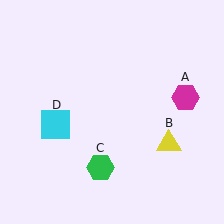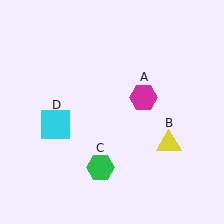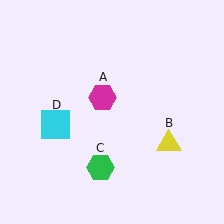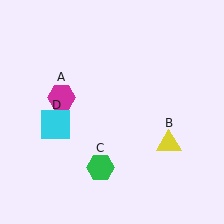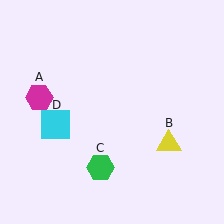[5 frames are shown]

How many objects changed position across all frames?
1 object changed position: magenta hexagon (object A).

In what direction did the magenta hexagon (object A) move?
The magenta hexagon (object A) moved left.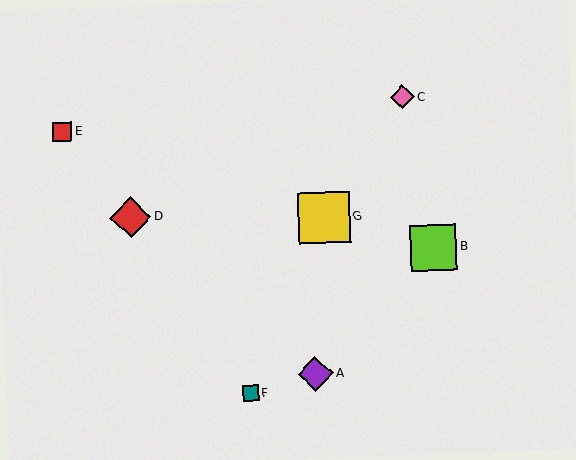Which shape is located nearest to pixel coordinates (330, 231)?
The yellow square (labeled G) at (324, 218) is nearest to that location.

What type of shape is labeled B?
Shape B is a lime square.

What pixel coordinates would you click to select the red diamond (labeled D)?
Click at (130, 217) to select the red diamond D.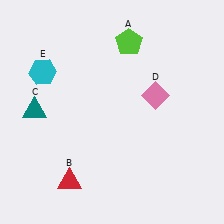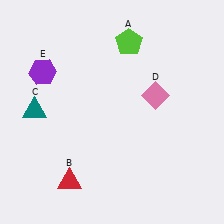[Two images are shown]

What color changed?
The hexagon (E) changed from cyan in Image 1 to purple in Image 2.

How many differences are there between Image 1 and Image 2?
There is 1 difference between the two images.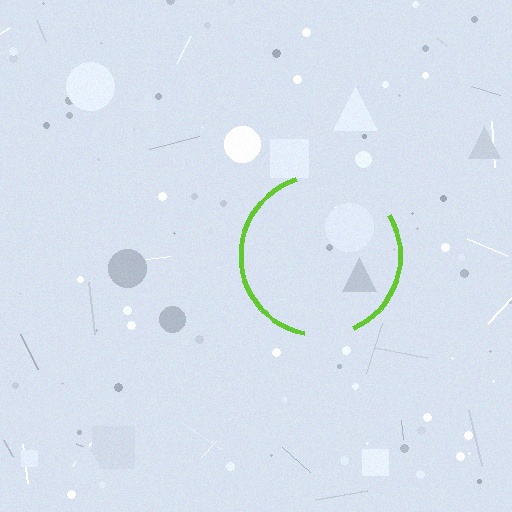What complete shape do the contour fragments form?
The contour fragments form a circle.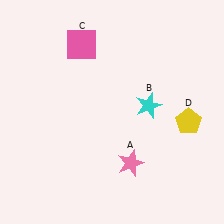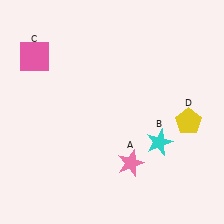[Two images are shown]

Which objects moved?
The objects that moved are: the cyan star (B), the pink square (C).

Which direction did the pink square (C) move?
The pink square (C) moved left.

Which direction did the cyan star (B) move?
The cyan star (B) moved down.